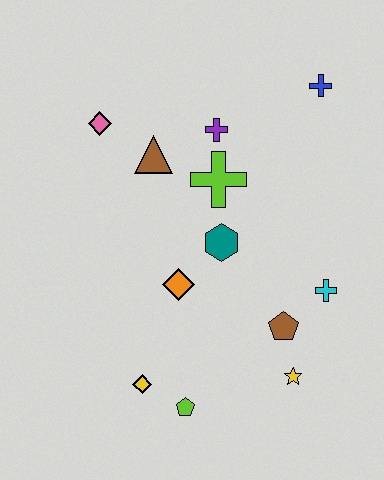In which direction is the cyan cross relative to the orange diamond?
The cyan cross is to the right of the orange diamond.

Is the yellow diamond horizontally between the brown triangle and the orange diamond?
No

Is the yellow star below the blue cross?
Yes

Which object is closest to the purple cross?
The lime cross is closest to the purple cross.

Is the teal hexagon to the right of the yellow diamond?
Yes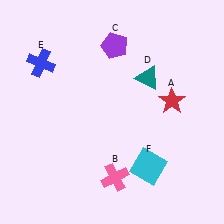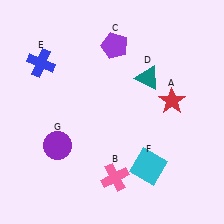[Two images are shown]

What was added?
A purple circle (G) was added in Image 2.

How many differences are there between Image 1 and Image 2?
There is 1 difference between the two images.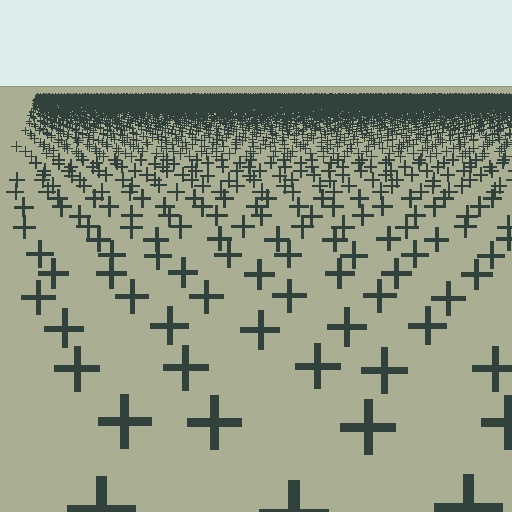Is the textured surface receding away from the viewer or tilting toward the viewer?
The surface is receding away from the viewer. Texture elements get smaller and denser toward the top.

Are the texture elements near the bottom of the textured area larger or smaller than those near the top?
Larger. Near the bottom, elements are closer to the viewer and appear at a bigger on-screen size.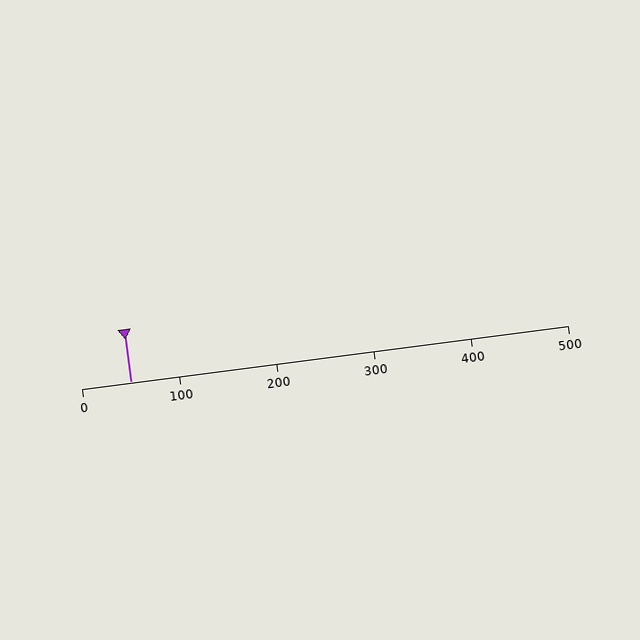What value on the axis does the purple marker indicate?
The marker indicates approximately 50.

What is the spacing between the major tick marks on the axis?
The major ticks are spaced 100 apart.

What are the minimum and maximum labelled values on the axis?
The axis runs from 0 to 500.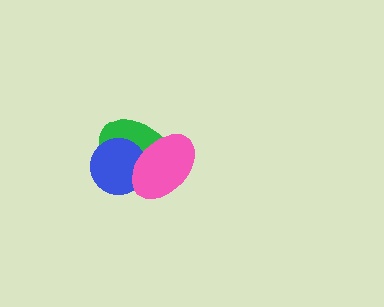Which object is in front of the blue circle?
The pink ellipse is in front of the blue circle.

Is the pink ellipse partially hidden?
No, no other shape covers it.